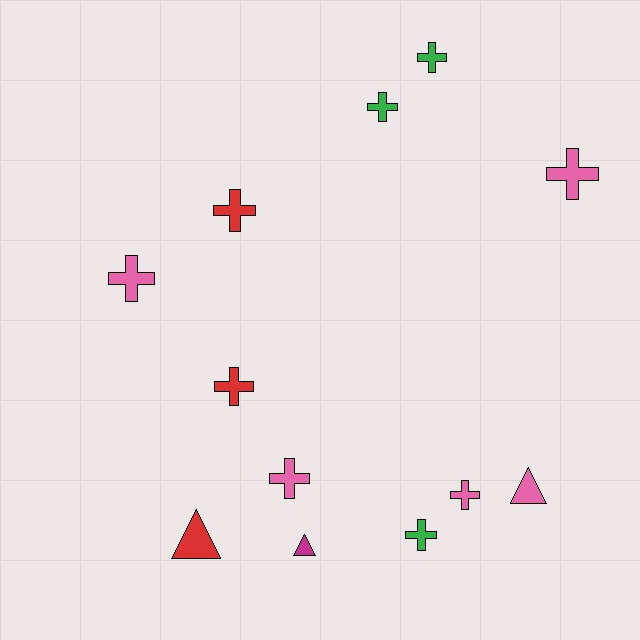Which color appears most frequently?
Pink, with 5 objects.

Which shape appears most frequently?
Cross, with 9 objects.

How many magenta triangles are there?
There is 1 magenta triangle.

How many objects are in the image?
There are 12 objects.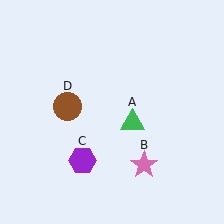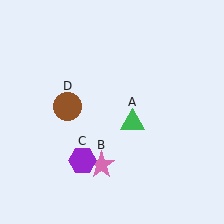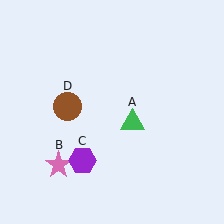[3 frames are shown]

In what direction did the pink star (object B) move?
The pink star (object B) moved left.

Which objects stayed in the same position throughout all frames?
Green triangle (object A) and purple hexagon (object C) and brown circle (object D) remained stationary.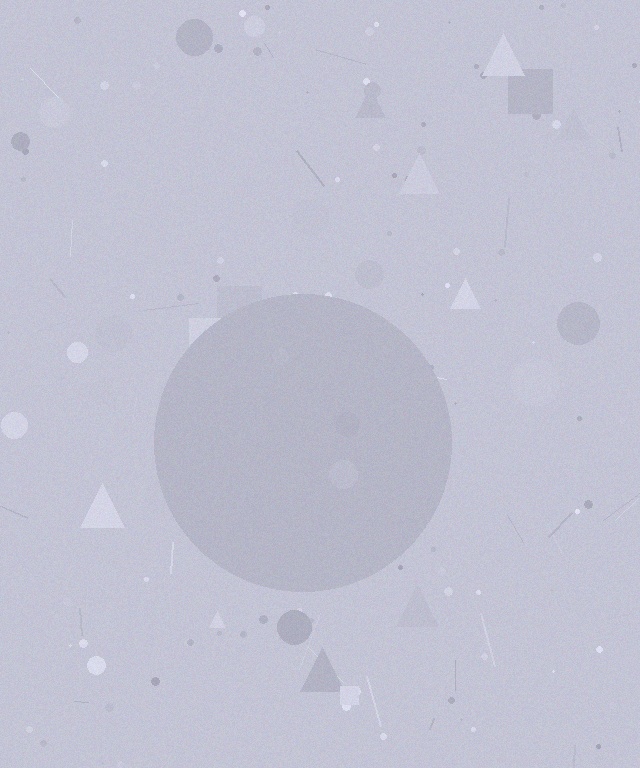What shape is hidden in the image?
A circle is hidden in the image.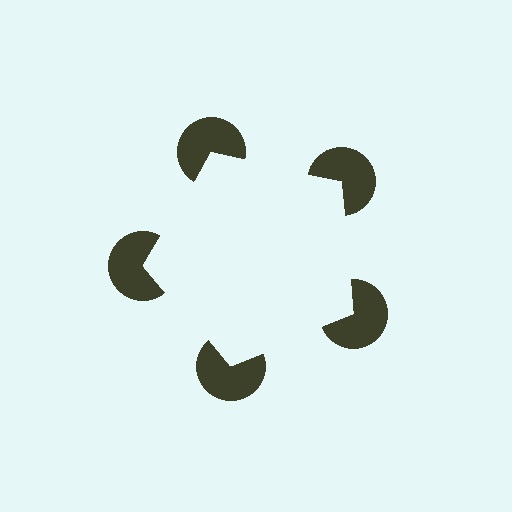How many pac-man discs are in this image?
There are 5 — one at each vertex of the illusory pentagon.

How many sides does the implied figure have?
5 sides.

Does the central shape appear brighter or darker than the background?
It typically appears slightly brighter than the background, even though no actual brightness change is drawn.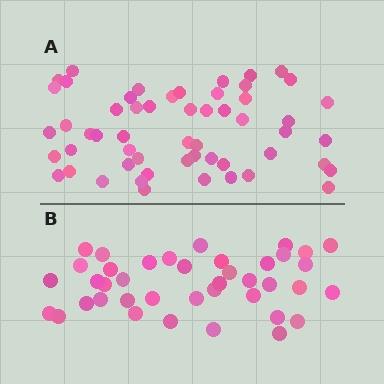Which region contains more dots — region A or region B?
Region A (the top region) has more dots.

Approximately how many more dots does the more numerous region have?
Region A has approximately 15 more dots than region B.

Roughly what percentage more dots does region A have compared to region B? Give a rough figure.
About 40% more.